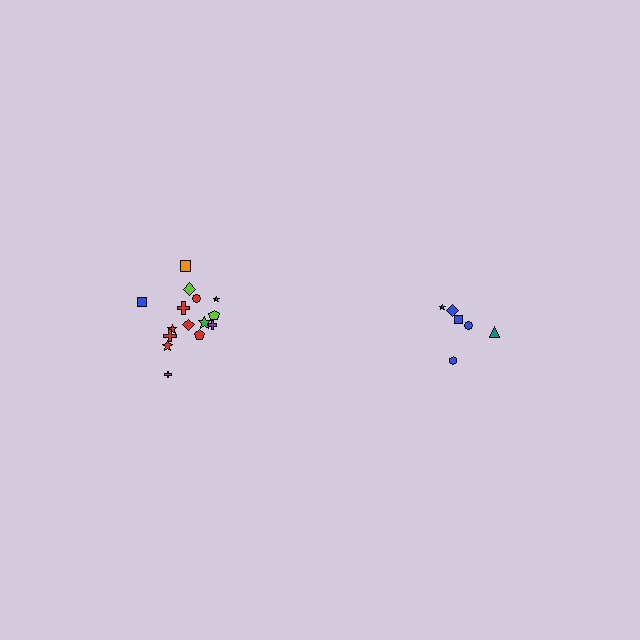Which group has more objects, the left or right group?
The left group.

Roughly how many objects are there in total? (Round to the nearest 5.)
Roughly 20 objects in total.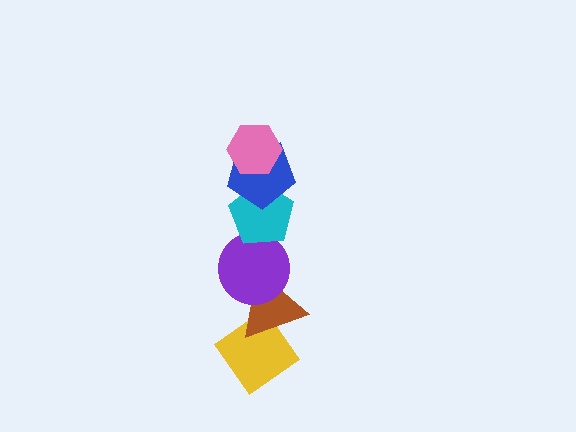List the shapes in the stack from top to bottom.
From top to bottom: the pink hexagon, the blue pentagon, the cyan pentagon, the purple circle, the brown triangle, the yellow diamond.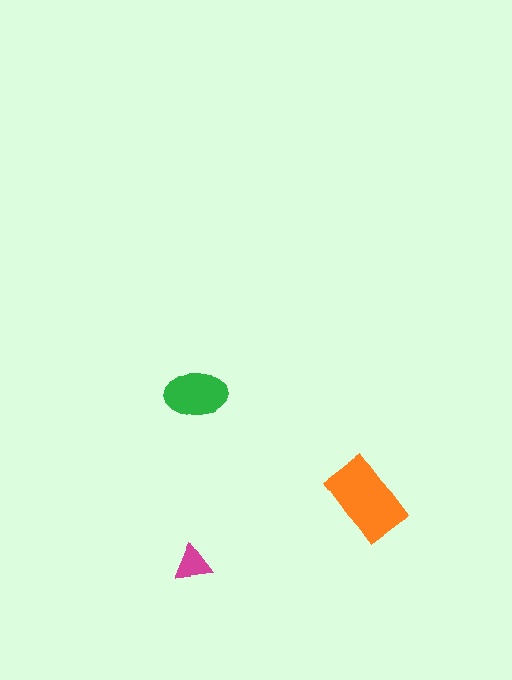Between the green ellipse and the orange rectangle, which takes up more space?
The orange rectangle.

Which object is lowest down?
The magenta triangle is bottommost.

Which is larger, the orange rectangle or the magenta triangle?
The orange rectangle.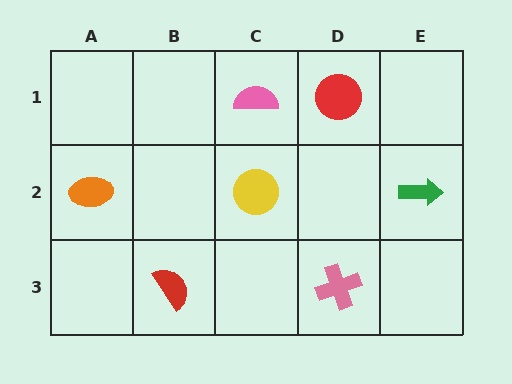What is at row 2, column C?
A yellow circle.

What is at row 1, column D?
A red circle.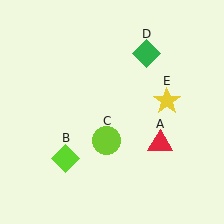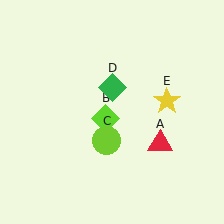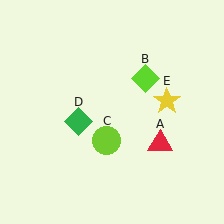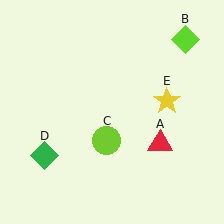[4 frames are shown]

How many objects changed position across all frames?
2 objects changed position: lime diamond (object B), green diamond (object D).